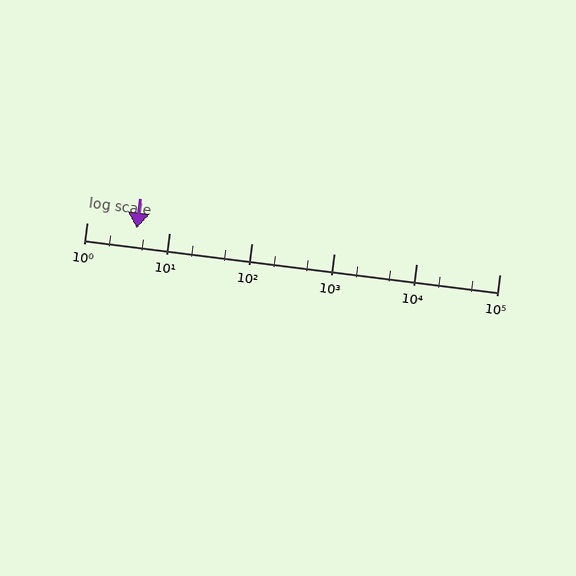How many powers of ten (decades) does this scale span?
The scale spans 5 decades, from 1 to 100000.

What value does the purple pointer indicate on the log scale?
The pointer indicates approximately 4.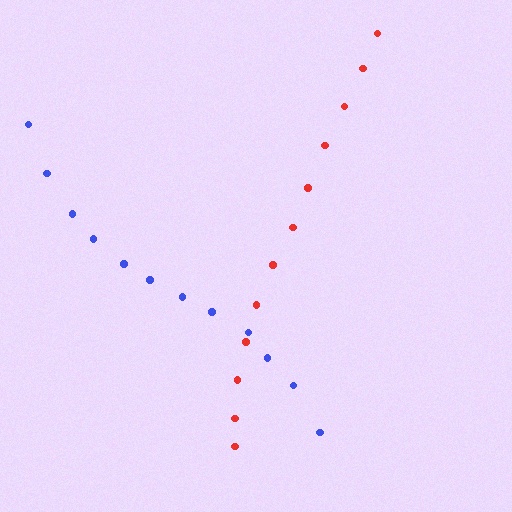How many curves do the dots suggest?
There are 2 distinct paths.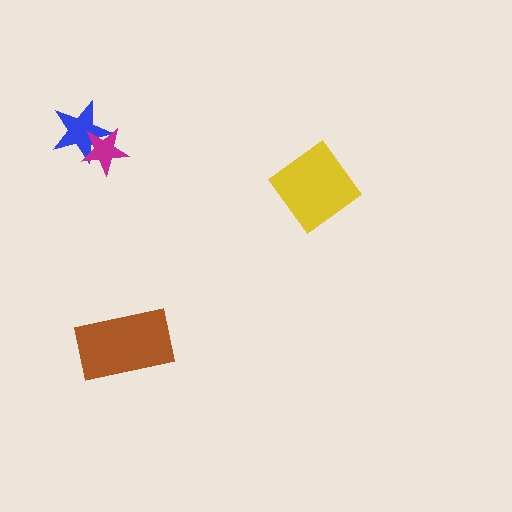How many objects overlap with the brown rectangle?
0 objects overlap with the brown rectangle.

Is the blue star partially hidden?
Yes, it is partially covered by another shape.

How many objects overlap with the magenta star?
1 object overlaps with the magenta star.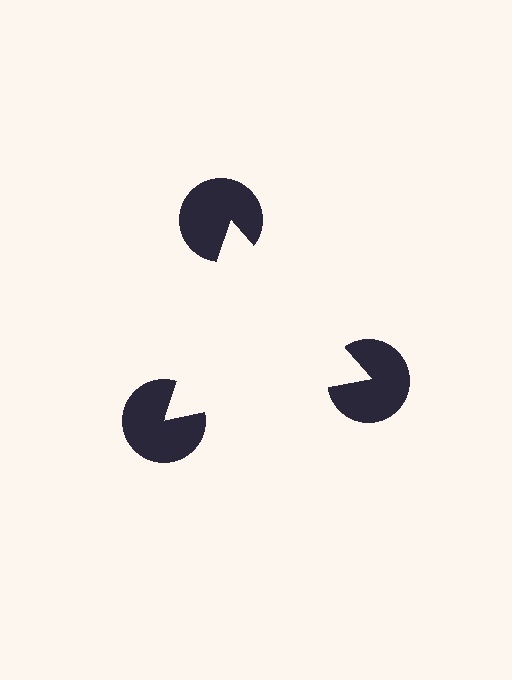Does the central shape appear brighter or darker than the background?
It typically appears slightly brighter than the background, even though no actual brightness change is drawn.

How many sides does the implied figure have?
3 sides.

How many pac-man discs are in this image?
There are 3 — one at each vertex of the illusory triangle.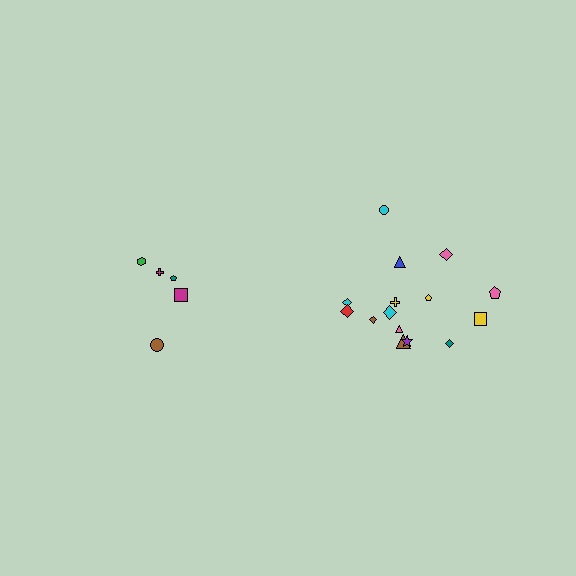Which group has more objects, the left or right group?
The right group.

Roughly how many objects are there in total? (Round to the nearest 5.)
Roughly 20 objects in total.